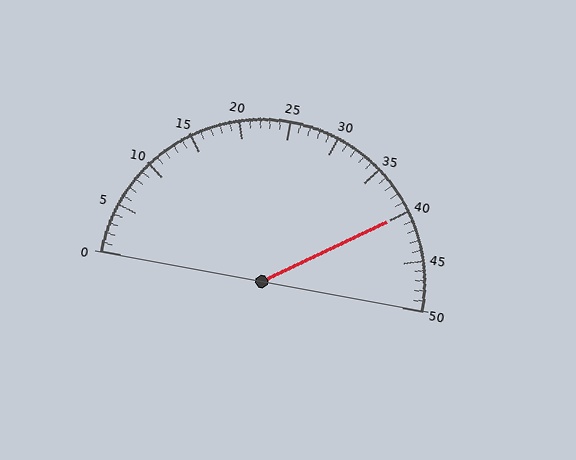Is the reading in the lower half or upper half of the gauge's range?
The reading is in the upper half of the range (0 to 50).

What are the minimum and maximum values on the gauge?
The gauge ranges from 0 to 50.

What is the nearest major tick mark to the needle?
The nearest major tick mark is 40.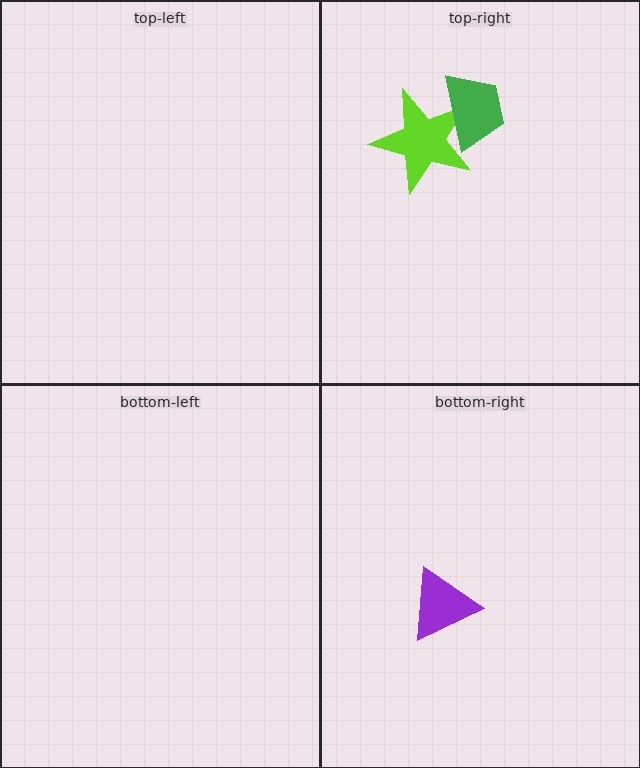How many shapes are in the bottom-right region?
1.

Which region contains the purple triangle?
The bottom-right region.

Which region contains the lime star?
The top-right region.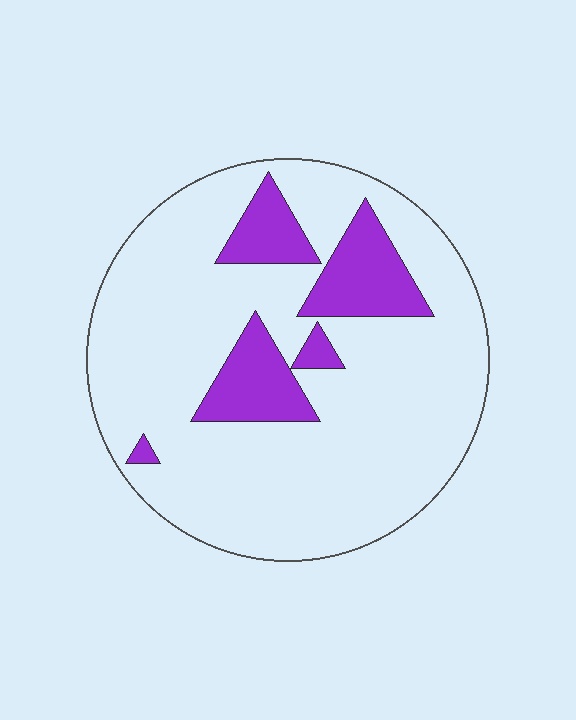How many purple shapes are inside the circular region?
5.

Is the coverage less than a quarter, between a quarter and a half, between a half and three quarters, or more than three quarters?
Less than a quarter.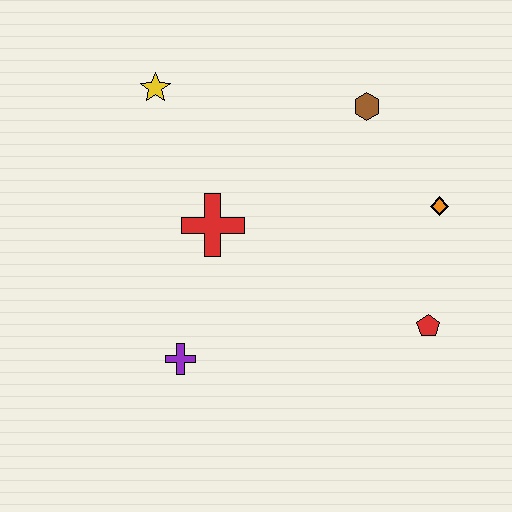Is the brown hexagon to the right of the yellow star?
Yes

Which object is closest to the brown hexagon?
The orange diamond is closest to the brown hexagon.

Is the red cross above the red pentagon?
Yes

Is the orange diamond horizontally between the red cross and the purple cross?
No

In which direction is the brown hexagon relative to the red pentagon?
The brown hexagon is above the red pentagon.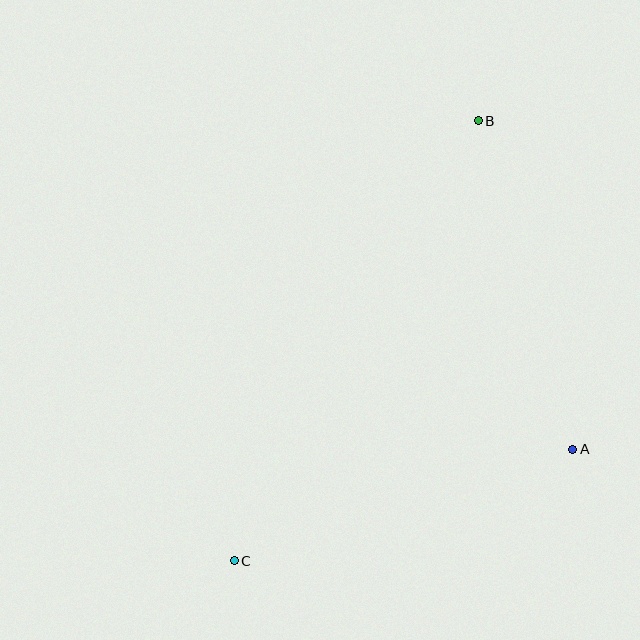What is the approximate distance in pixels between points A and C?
The distance between A and C is approximately 356 pixels.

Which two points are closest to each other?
Points A and B are closest to each other.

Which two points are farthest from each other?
Points B and C are farthest from each other.